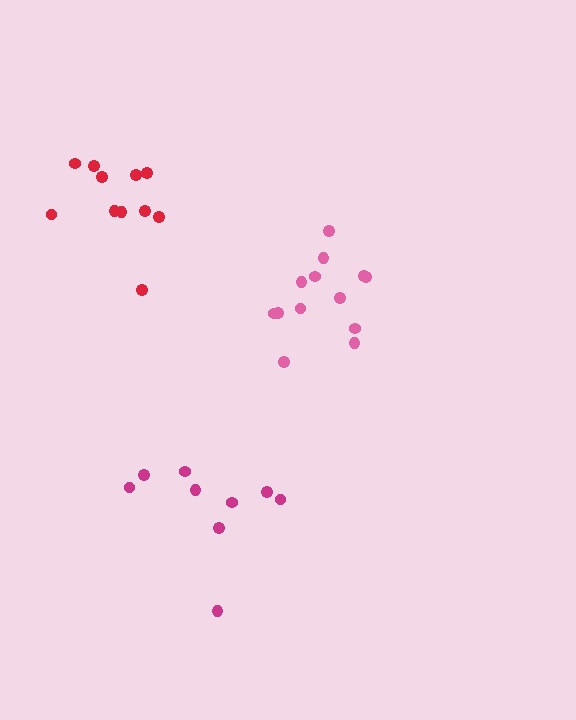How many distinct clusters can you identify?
There are 3 distinct clusters.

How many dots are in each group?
Group 1: 11 dots, Group 2: 9 dots, Group 3: 13 dots (33 total).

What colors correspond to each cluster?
The clusters are colored: red, magenta, pink.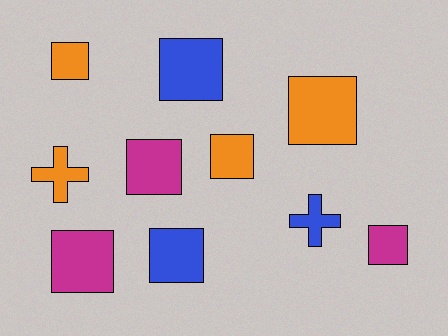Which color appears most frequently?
Orange, with 4 objects.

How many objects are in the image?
There are 10 objects.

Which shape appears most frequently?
Square, with 8 objects.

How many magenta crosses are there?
There are no magenta crosses.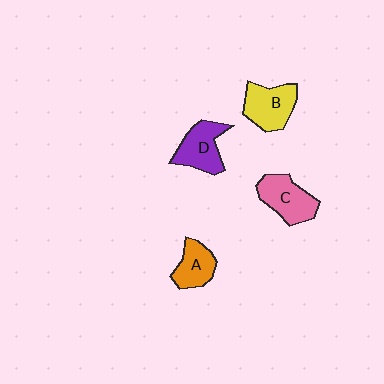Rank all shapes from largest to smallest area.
From largest to smallest: C (pink), B (yellow), D (purple), A (orange).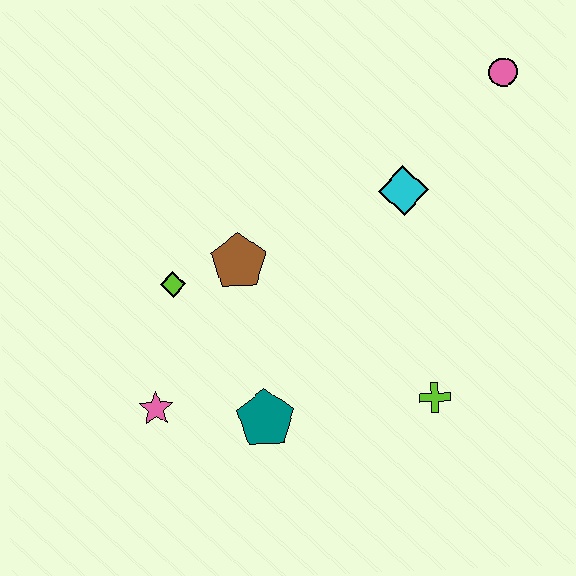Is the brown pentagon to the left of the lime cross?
Yes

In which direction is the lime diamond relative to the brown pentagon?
The lime diamond is to the left of the brown pentagon.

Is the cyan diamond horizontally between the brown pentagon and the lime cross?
Yes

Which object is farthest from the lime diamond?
The pink circle is farthest from the lime diamond.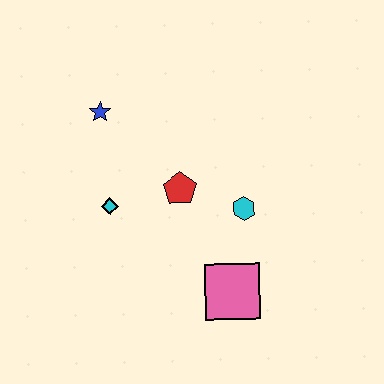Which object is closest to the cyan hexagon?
The red pentagon is closest to the cyan hexagon.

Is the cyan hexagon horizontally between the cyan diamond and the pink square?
No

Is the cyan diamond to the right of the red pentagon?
No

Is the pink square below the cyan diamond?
Yes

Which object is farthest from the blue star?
The pink square is farthest from the blue star.